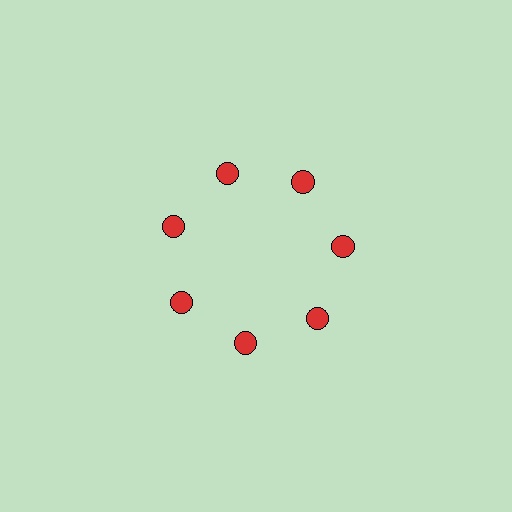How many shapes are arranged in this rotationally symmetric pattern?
There are 7 shapes, arranged in 7 groups of 1.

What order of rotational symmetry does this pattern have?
This pattern has 7-fold rotational symmetry.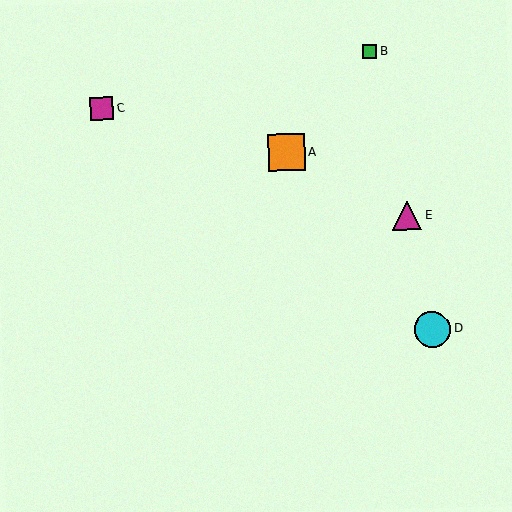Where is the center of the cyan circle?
The center of the cyan circle is at (433, 329).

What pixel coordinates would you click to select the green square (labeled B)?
Click at (370, 52) to select the green square B.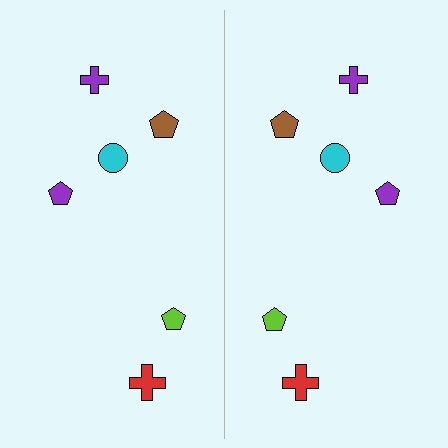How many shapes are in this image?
There are 12 shapes in this image.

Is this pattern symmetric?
Yes, this pattern has bilateral (reflection) symmetry.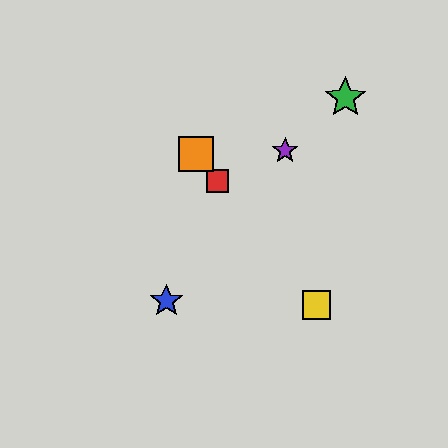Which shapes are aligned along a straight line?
The red square, the yellow square, the orange square are aligned along a straight line.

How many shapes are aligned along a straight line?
3 shapes (the red square, the yellow square, the orange square) are aligned along a straight line.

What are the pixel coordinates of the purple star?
The purple star is at (285, 150).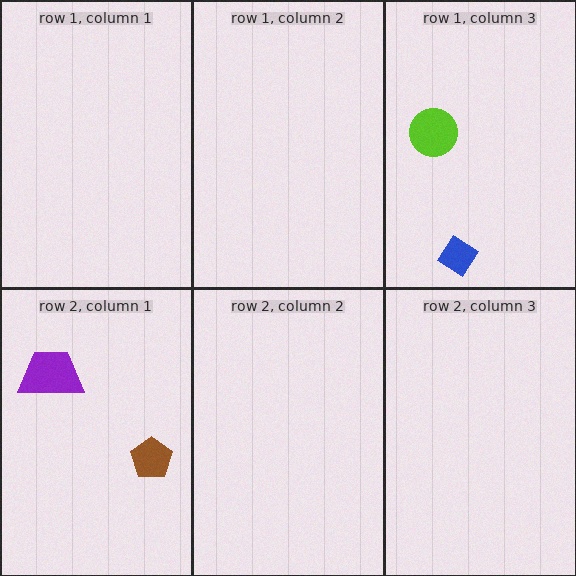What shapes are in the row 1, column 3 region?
The blue diamond, the lime circle.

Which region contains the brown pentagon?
The row 2, column 1 region.